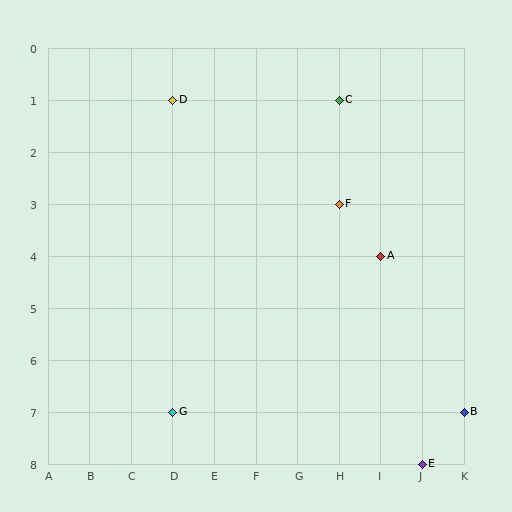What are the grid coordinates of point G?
Point G is at grid coordinates (D, 7).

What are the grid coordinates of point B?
Point B is at grid coordinates (K, 7).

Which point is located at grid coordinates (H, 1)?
Point C is at (H, 1).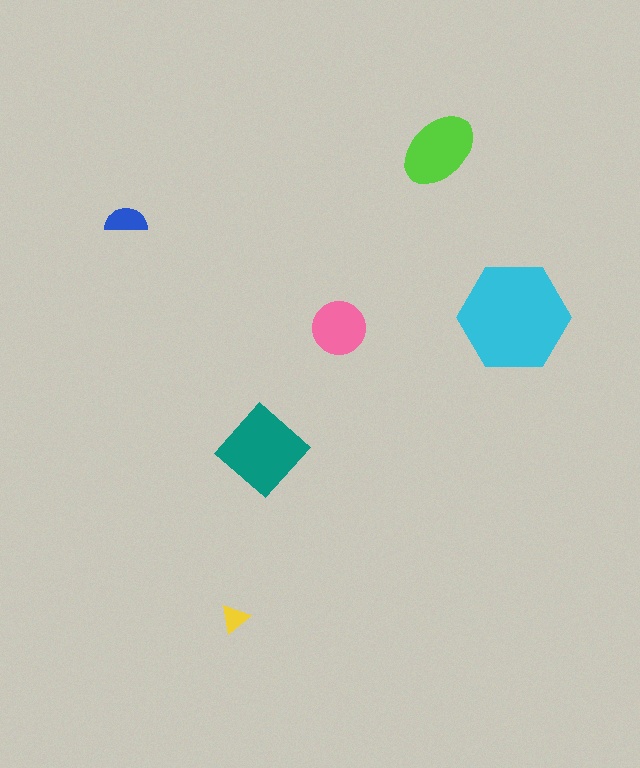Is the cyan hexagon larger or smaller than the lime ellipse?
Larger.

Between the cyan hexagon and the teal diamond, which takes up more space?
The cyan hexagon.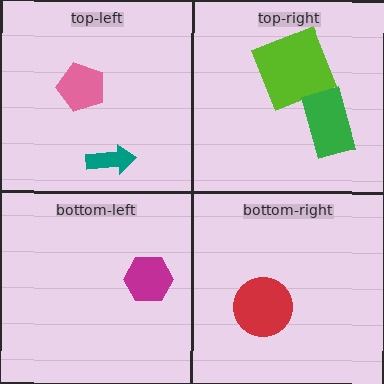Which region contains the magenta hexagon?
The bottom-left region.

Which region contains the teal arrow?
The top-left region.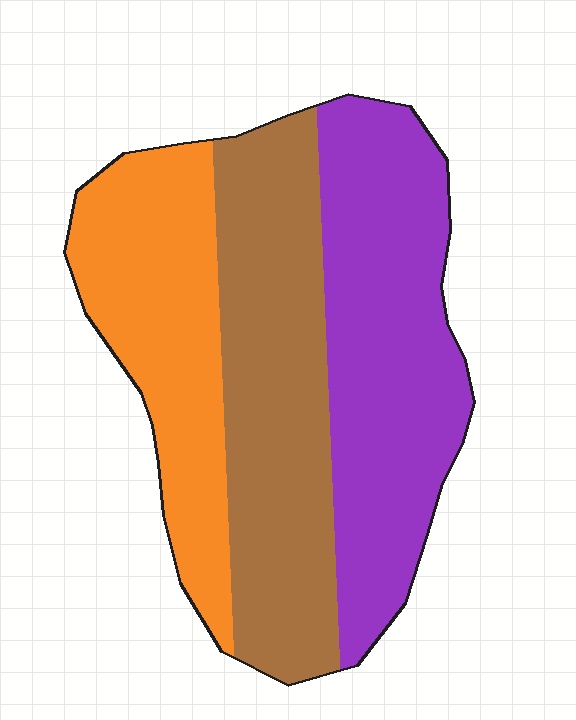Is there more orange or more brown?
Brown.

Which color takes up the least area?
Orange, at roughly 30%.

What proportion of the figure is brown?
Brown takes up between a third and a half of the figure.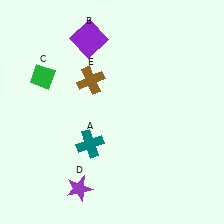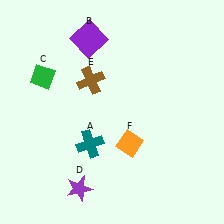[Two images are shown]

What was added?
An orange diamond (F) was added in Image 2.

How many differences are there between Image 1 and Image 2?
There is 1 difference between the two images.